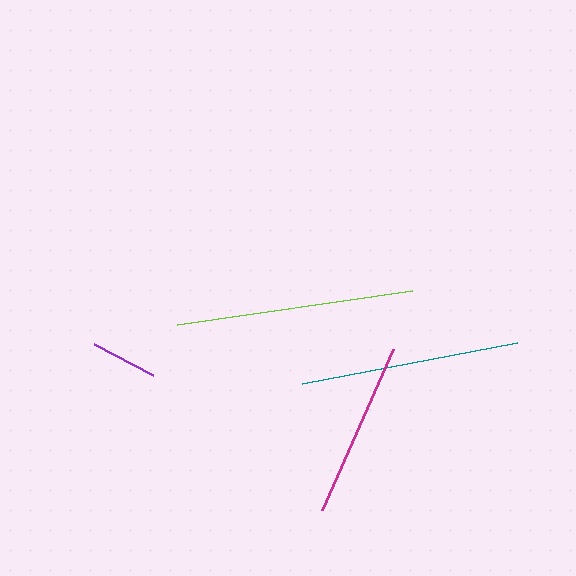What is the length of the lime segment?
The lime segment is approximately 238 pixels long.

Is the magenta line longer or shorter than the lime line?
The lime line is longer than the magenta line.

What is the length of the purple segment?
The purple segment is approximately 66 pixels long.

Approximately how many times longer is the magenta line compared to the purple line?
The magenta line is approximately 2.7 times the length of the purple line.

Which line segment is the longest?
The lime line is the longest at approximately 238 pixels.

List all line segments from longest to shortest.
From longest to shortest: lime, teal, magenta, purple.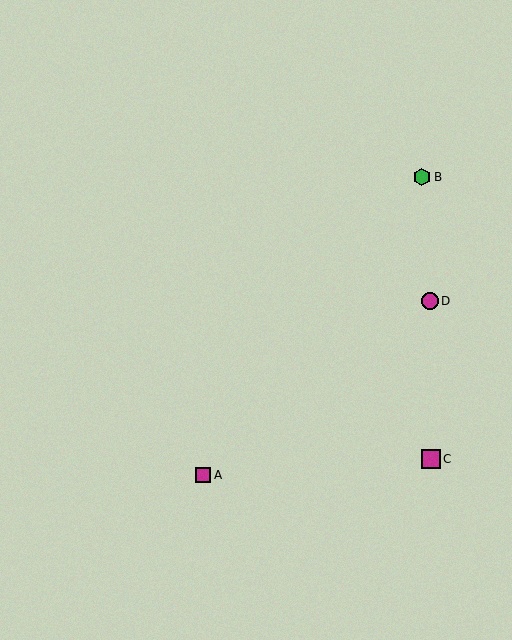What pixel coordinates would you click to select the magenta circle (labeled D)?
Click at (430, 301) to select the magenta circle D.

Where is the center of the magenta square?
The center of the magenta square is at (203, 475).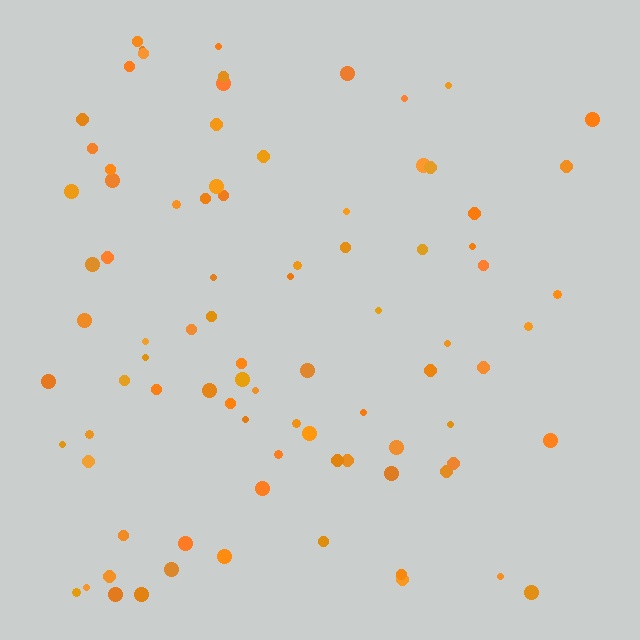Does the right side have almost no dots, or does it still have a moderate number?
Still a moderate number, just noticeably fewer than the left.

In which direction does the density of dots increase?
From right to left, with the left side densest.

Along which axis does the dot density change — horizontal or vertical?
Horizontal.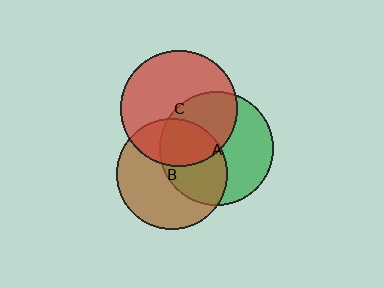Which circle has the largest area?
Circle C (red).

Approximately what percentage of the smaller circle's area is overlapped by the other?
Approximately 45%.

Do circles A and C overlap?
Yes.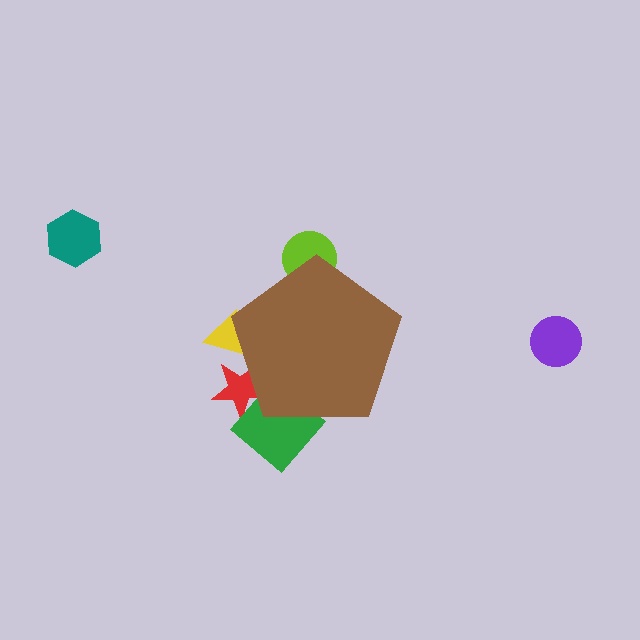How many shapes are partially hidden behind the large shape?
4 shapes are partially hidden.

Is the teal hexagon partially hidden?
No, the teal hexagon is fully visible.